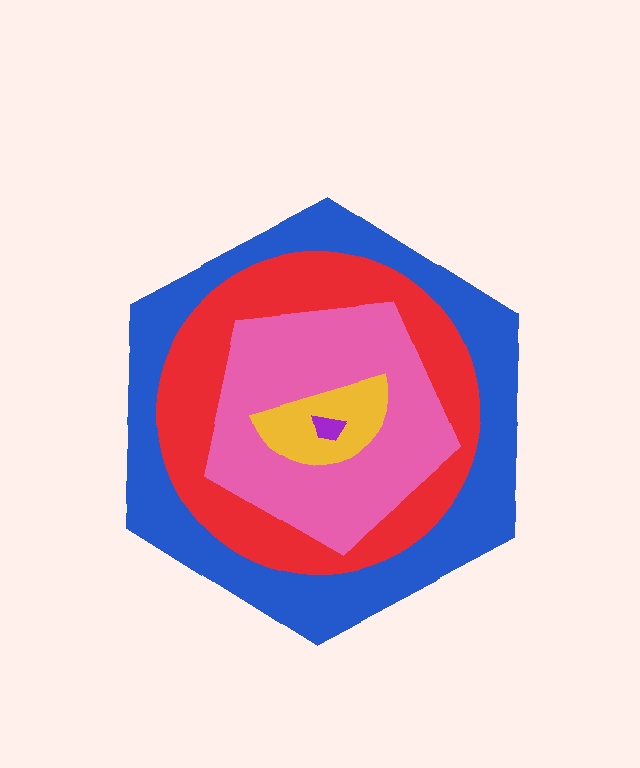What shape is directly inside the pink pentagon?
The yellow semicircle.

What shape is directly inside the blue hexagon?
The red circle.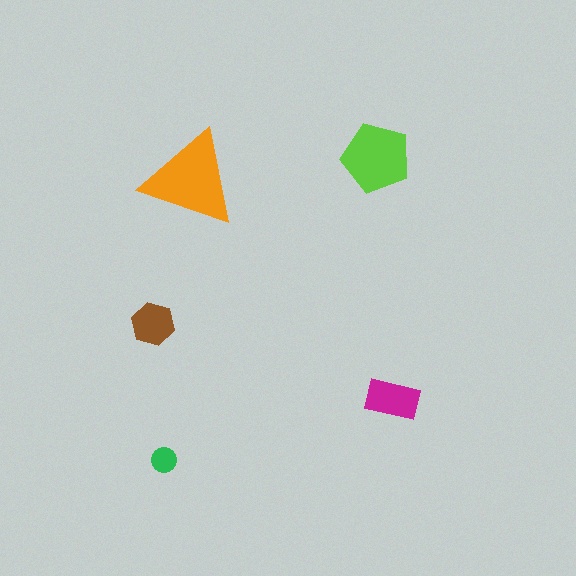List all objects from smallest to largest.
The green circle, the brown hexagon, the magenta rectangle, the lime pentagon, the orange triangle.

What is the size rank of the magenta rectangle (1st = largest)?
3rd.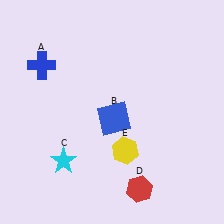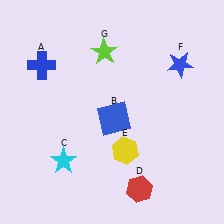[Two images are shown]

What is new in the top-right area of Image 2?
A blue star (F) was added in the top-right area of Image 2.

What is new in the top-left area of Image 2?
A lime star (G) was added in the top-left area of Image 2.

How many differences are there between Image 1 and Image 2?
There are 2 differences between the two images.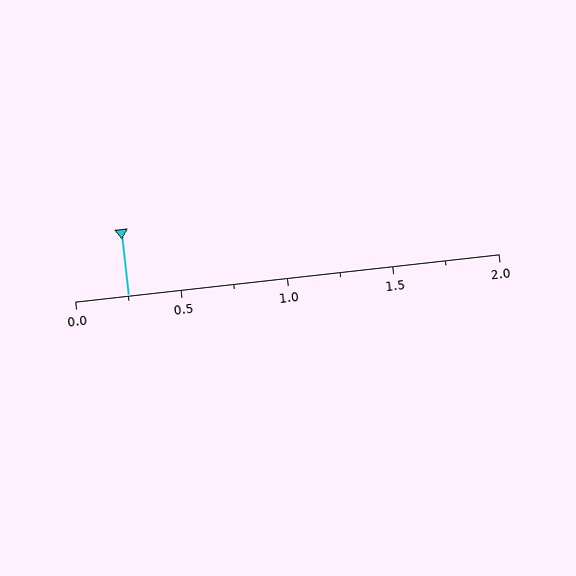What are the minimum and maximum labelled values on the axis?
The axis runs from 0.0 to 2.0.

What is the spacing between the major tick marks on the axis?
The major ticks are spaced 0.5 apart.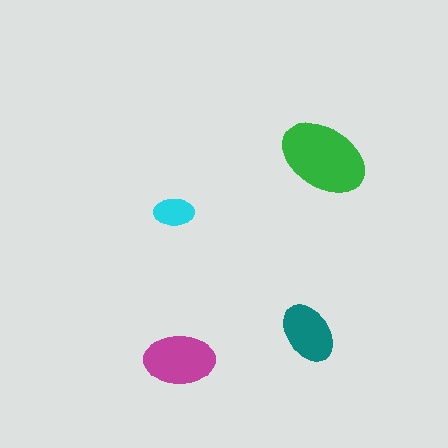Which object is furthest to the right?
The green ellipse is rightmost.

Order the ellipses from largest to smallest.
the green one, the magenta one, the teal one, the cyan one.